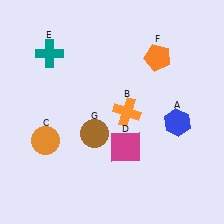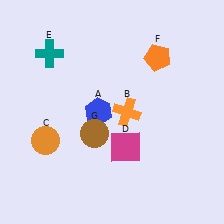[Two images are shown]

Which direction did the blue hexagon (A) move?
The blue hexagon (A) moved left.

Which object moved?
The blue hexagon (A) moved left.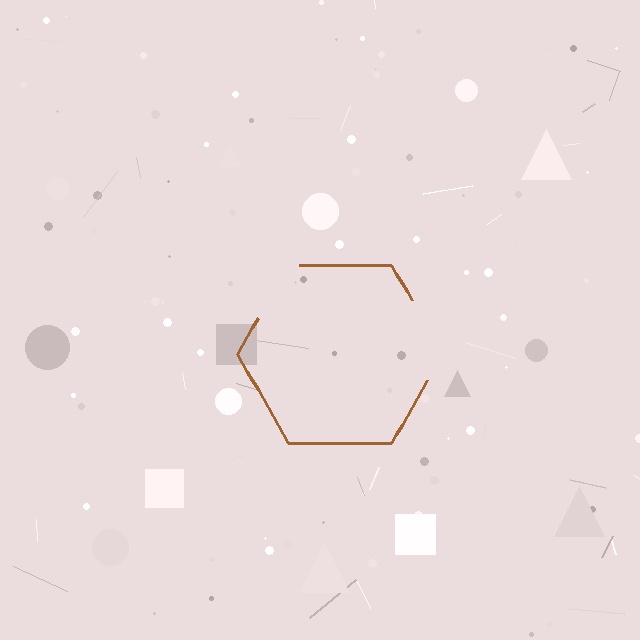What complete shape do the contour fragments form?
The contour fragments form a hexagon.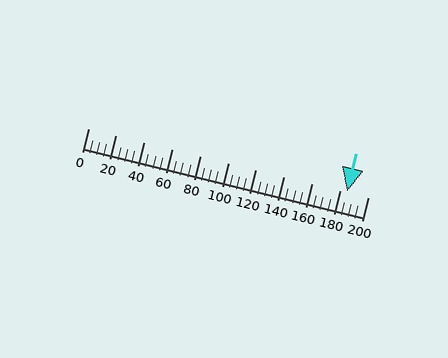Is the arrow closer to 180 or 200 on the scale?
The arrow is closer to 180.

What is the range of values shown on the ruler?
The ruler shows values from 0 to 200.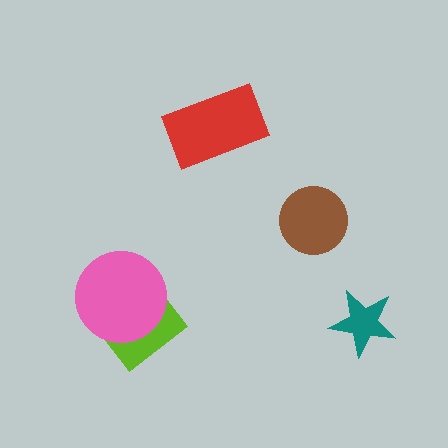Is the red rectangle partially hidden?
No, no other shape covers it.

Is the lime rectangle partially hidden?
Yes, it is partially covered by another shape.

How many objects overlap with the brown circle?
0 objects overlap with the brown circle.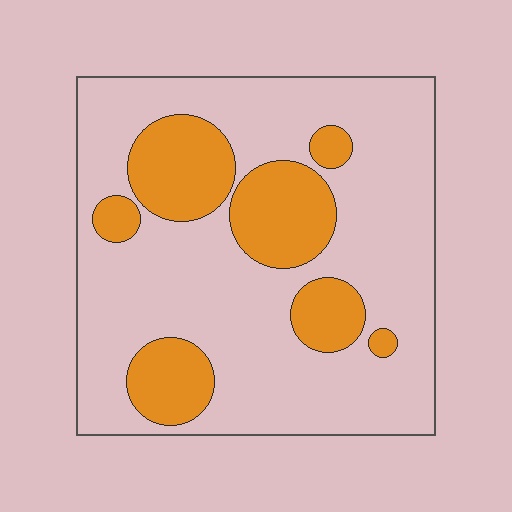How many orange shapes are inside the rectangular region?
7.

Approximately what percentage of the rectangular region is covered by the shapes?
Approximately 25%.